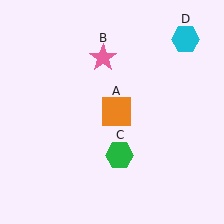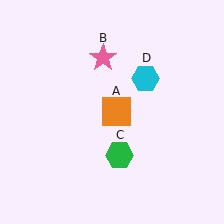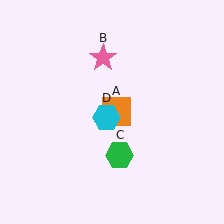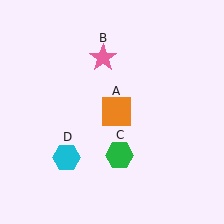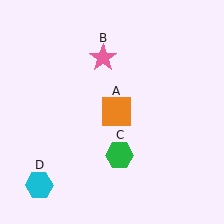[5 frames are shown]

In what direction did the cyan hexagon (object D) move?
The cyan hexagon (object D) moved down and to the left.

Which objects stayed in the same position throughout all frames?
Orange square (object A) and pink star (object B) and green hexagon (object C) remained stationary.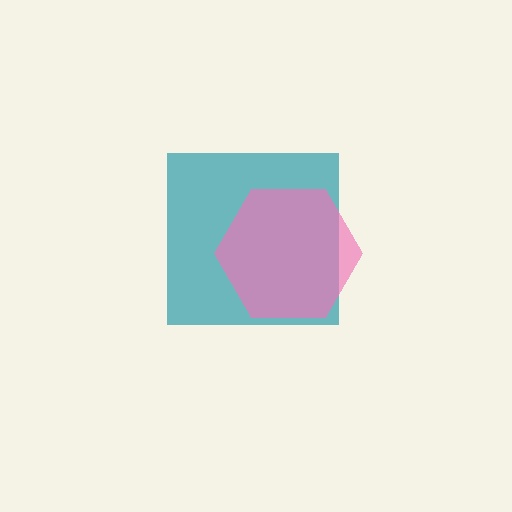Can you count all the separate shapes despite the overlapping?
Yes, there are 2 separate shapes.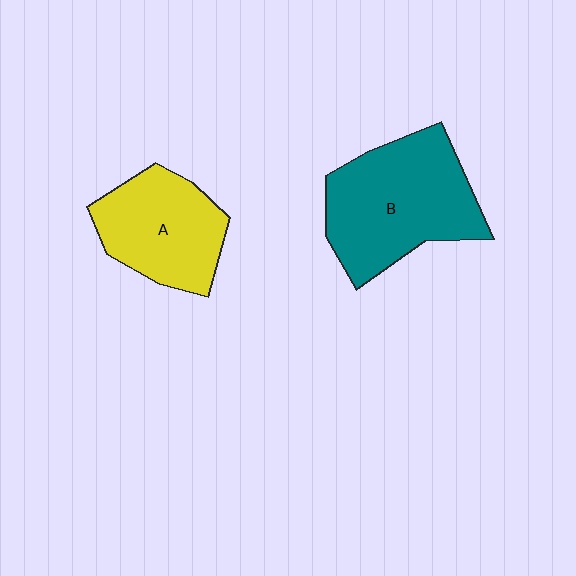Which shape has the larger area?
Shape B (teal).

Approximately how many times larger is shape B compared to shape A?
Approximately 1.4 times.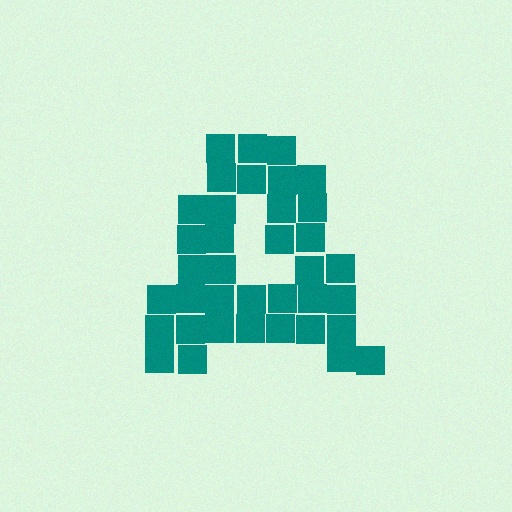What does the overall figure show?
The overall figure shows the letter A.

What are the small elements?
The small elements are squares.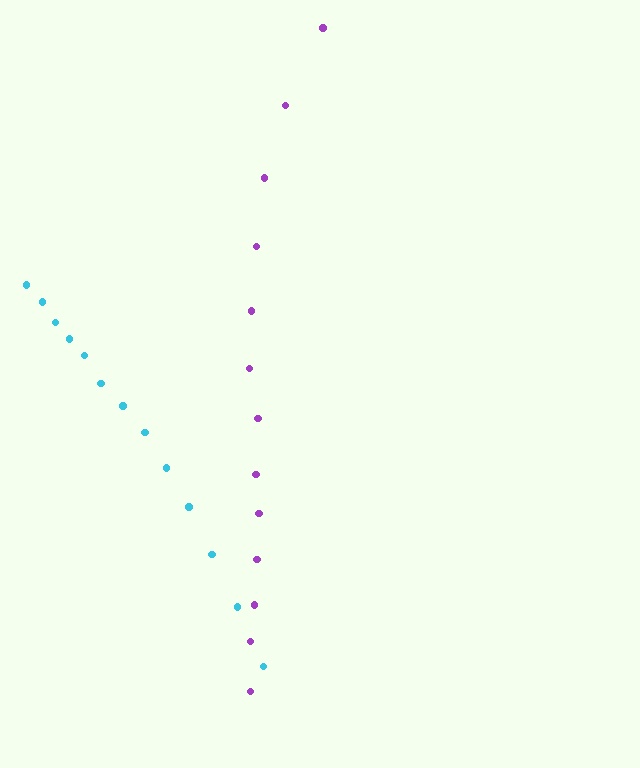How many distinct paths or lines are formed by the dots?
There are 2 distinct paths.